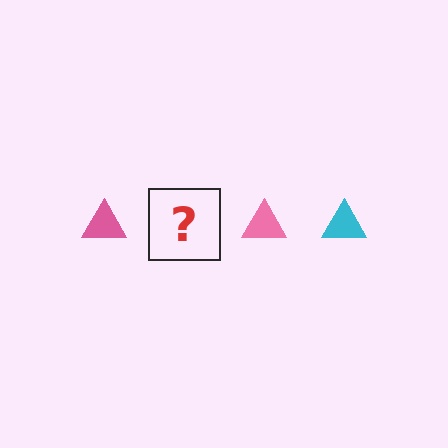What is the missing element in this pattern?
The missing element is a cyan triangle.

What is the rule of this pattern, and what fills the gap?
The rule is that the pattern cycles through pink, cyan triangles. The gap should be filled with a cyan triangle.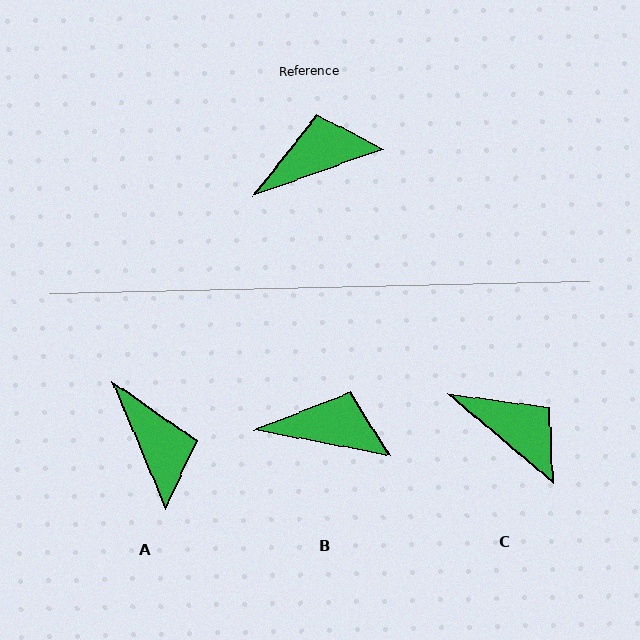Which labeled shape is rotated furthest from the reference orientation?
A, about 87 degrees away.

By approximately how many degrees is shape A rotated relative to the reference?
Approximately 87 degrees clockwise.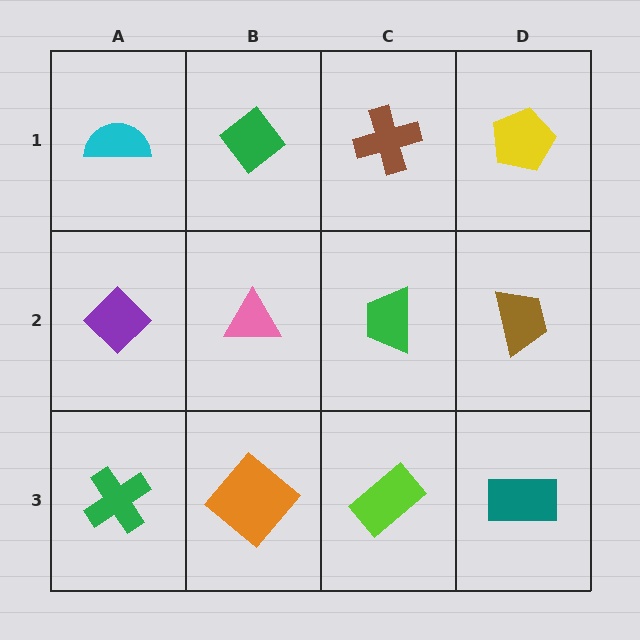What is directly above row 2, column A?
A cyan semicircle.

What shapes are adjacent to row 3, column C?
A green trapezoid (row 2, column C), an orange diamond (row 3, column B), a teal rectangle (row 3, column D).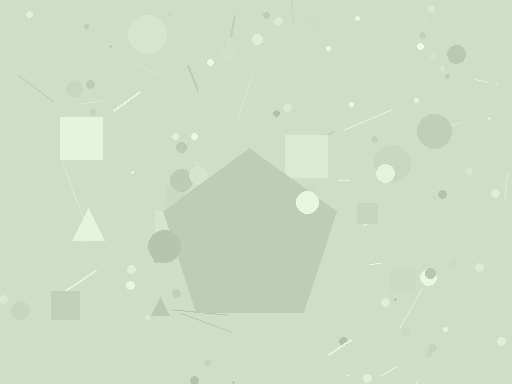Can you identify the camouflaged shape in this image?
The camouflaged shape is a pentagon.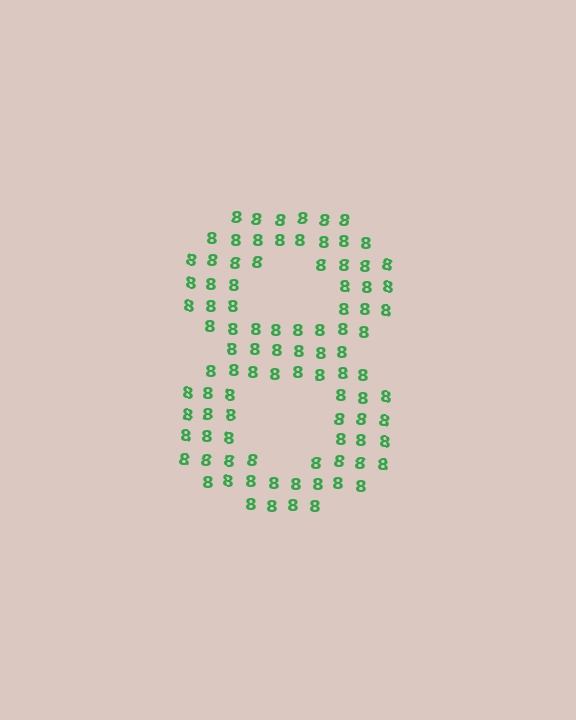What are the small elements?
The small elements are digit 8's.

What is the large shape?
The large shape is the digit 8.